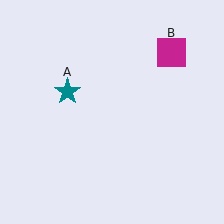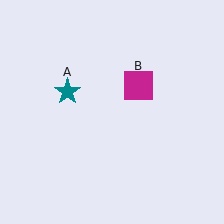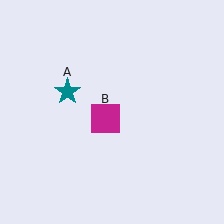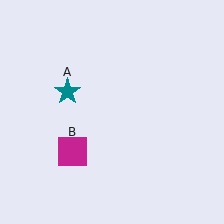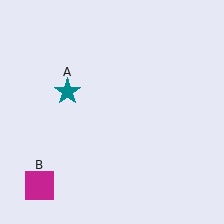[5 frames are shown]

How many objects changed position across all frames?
1 object changed position: magenta square (object B).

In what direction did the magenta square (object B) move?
The magenta square (object B) moved down and to the left.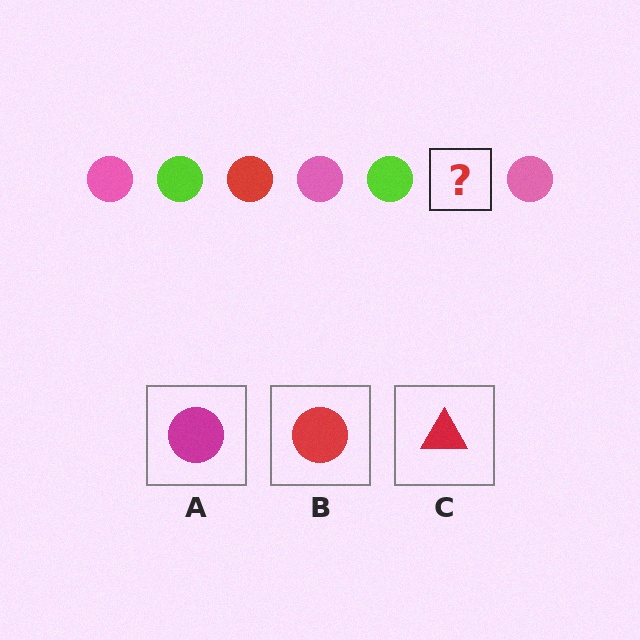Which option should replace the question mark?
Option B.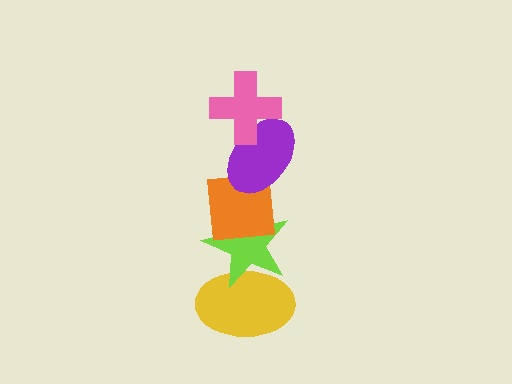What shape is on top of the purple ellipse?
The pink cross is on top of the purple ellipse.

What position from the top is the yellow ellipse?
The yellow ellipse is 5th from the top.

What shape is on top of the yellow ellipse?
The lime star is on top of the yellow ellipse.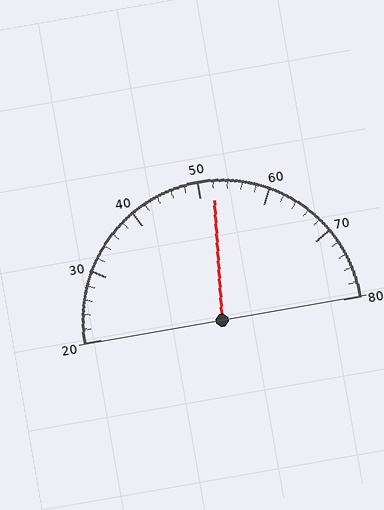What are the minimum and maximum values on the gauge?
The gauge ranges from 20 to 80.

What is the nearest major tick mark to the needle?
The nearest major tick mark is 50.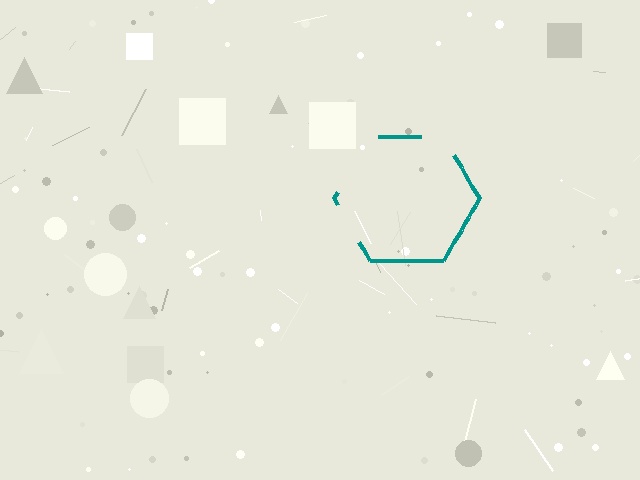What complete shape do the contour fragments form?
The contour fragments form a hexagon.